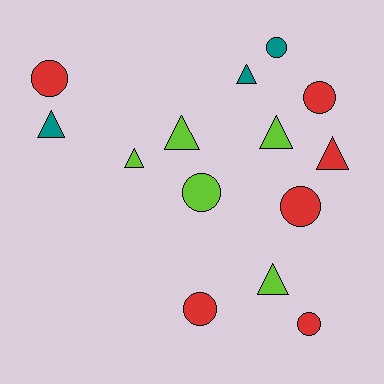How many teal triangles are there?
There are 2 teal triangles.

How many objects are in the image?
There are 14 objects.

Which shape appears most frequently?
Circle, with 7 objects.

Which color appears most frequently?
Red, with 6 objects.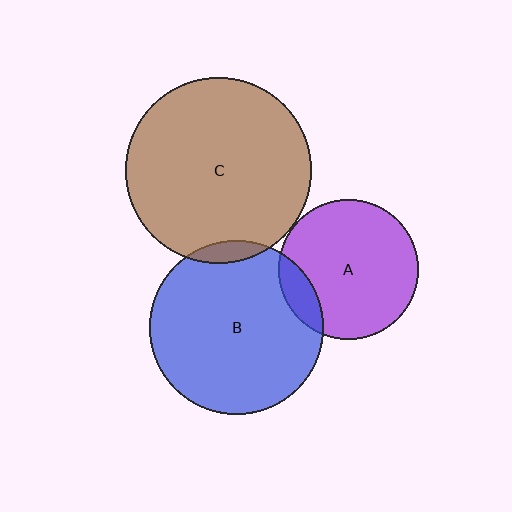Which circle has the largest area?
Circle C (brown).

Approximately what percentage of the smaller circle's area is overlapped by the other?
Approximately 15%.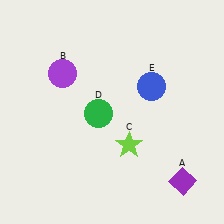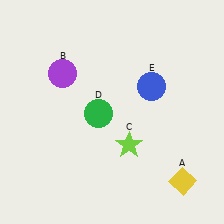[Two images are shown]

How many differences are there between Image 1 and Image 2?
There is 1 difference between the two images.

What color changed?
The diamond (A) changed from purple in Image 1 to yellow in Image 2.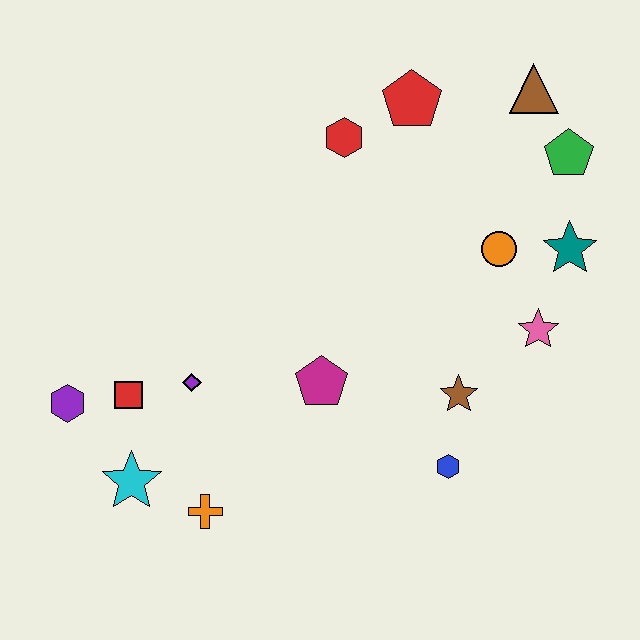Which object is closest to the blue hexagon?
The brown star is closest to the blue hexagon.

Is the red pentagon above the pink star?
Yes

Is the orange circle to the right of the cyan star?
Yes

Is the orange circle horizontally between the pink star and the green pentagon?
No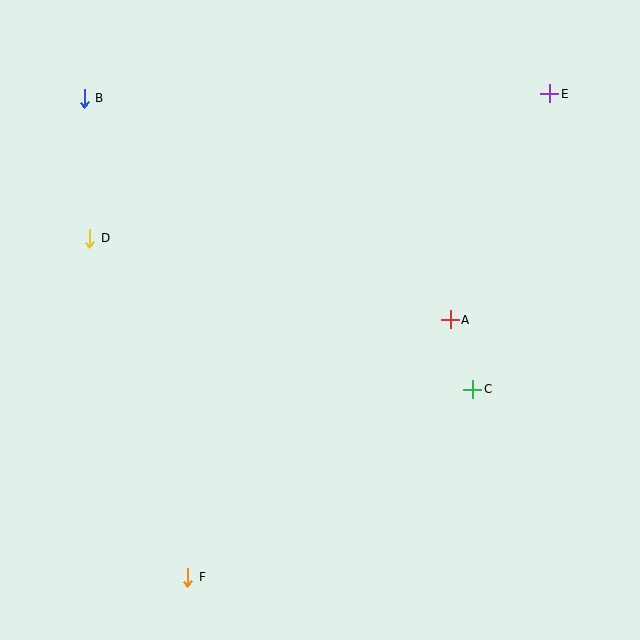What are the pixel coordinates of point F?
Point F is at (188, 577).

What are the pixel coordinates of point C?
Point C is at (473, 389).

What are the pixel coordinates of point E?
Point E is at (549, 94).